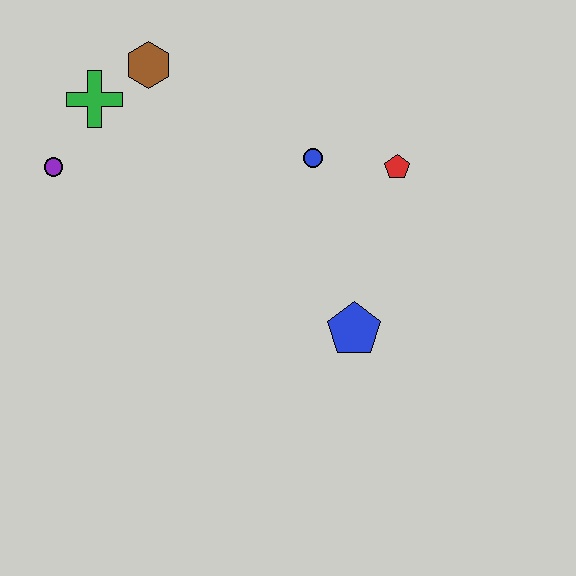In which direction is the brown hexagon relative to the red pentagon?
The brown hexagon is to the left of the red pentagon.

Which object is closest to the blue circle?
The red pentagon is closest to the blue circle.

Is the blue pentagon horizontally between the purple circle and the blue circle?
No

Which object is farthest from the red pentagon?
The purple circle is farthest from the red pentagon.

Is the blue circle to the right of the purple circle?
Yes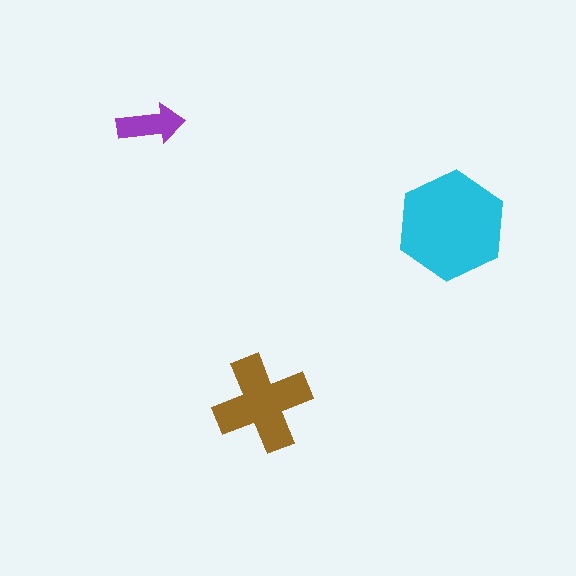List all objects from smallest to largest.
The purple arrow, the brown cross, the cyan hexagon.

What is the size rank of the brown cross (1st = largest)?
2nd.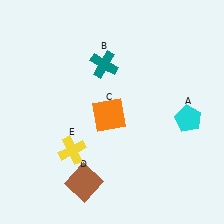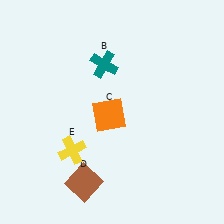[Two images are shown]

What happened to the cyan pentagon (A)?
The cyan pentagon (A) was removed in Image 2. It was in the bottom-right area of Image 1.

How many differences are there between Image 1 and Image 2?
There is 1 difference between the two images.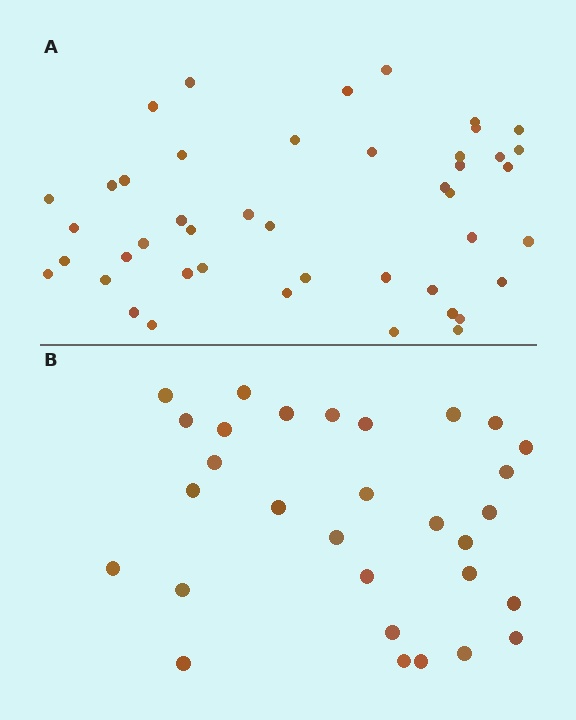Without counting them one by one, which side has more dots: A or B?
Region A (the top region) has more dots.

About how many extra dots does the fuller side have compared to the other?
Region A has approximately 15 more dots than region B.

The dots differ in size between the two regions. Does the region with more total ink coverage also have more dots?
No. Region B has more total ink coverage because its dots are larger, but region A actually contains more individual dots. Total area can be misleading — the number of items is what matters here.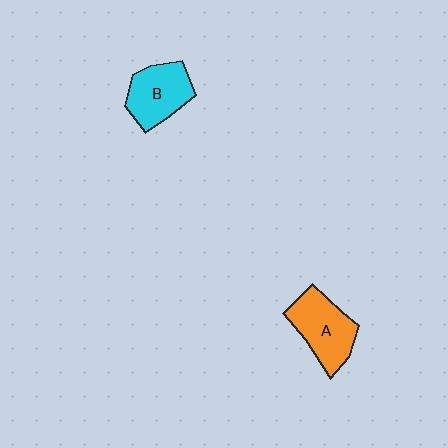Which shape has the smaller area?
Shape B (cyan).